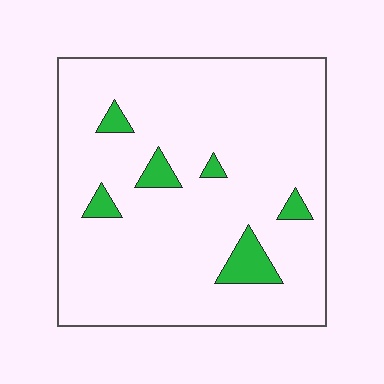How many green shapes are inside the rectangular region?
6.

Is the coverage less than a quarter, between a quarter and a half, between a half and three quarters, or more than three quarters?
Less than a quarter.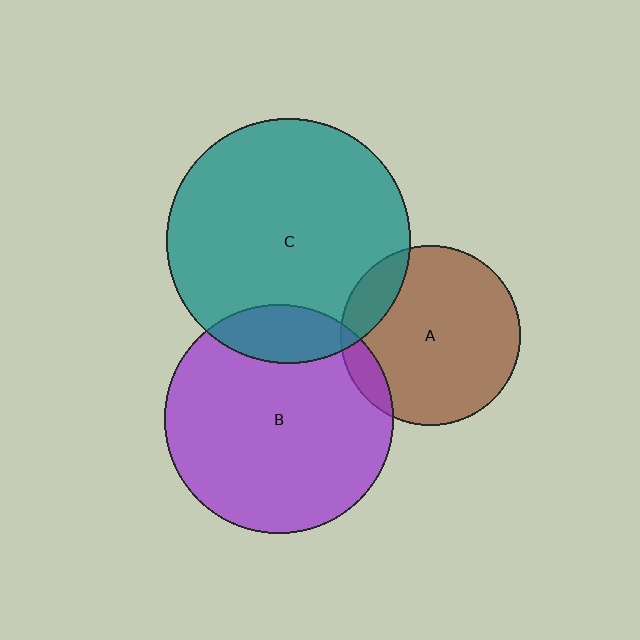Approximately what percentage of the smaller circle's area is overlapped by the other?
Approximately 15%.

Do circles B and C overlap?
Yes.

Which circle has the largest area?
Circle C (teal).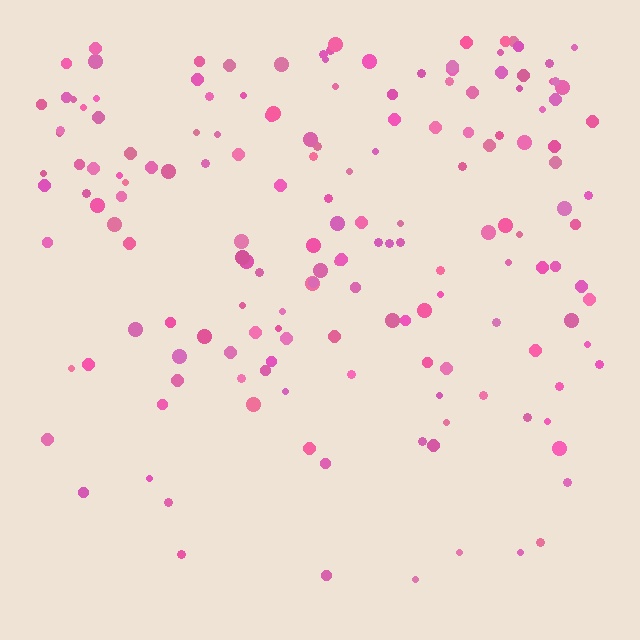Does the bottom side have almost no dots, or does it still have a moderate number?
Still a moderate number, just noticeably fewer than the top.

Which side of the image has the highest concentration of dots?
The top.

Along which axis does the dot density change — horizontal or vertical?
Vertical.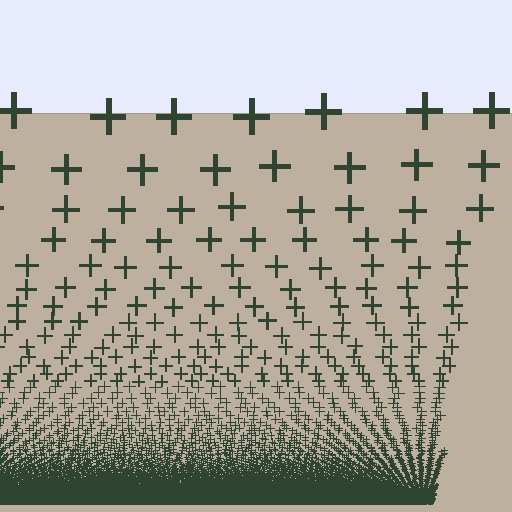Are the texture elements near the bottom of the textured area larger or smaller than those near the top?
Smaller. The gradient is inverted — elements near the bottom are smaller and denser.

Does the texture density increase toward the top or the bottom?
Density increases toward the bottom.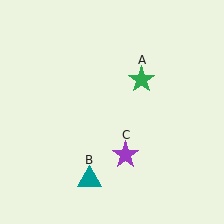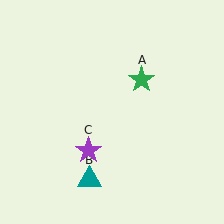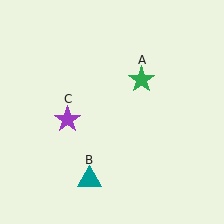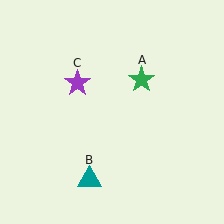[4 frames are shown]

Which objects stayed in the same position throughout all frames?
Green star (object A) and teal triangle (object B) remained stationary.